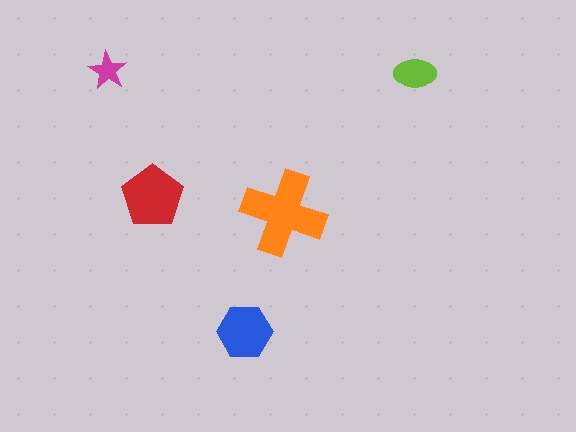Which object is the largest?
The orange cross.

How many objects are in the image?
There are 5 objects in the image.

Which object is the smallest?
The magenta star.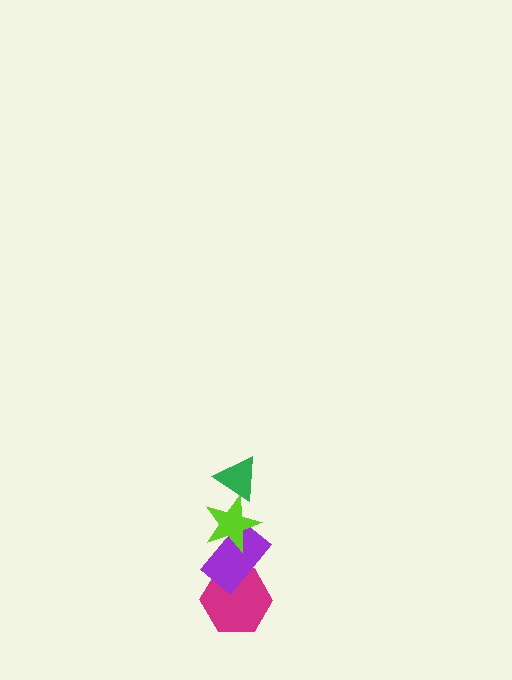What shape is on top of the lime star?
The green triangle is on top of the lime star.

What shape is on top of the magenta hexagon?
The purple rectangle is on top of the magenta hexagon.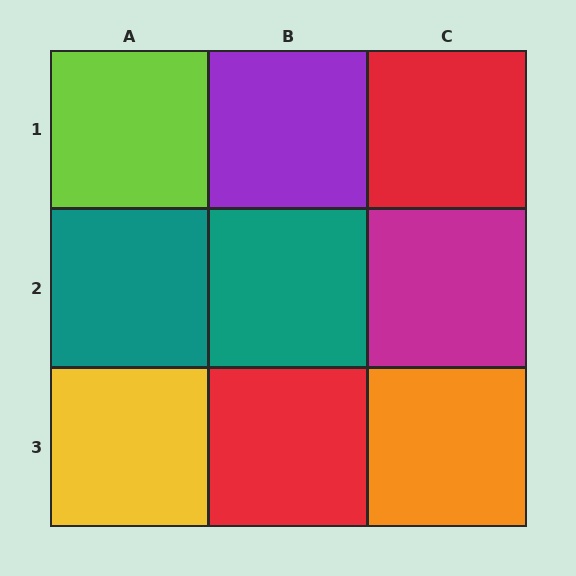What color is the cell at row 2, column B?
Teal.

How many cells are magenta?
1 cell is magenta.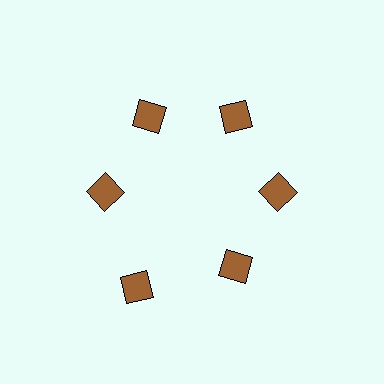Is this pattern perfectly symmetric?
No. The 6 brown squares are arranged in a ring, but one element near the 7 o'clock position is pushed outward from the center, breaking the 6-fold rotational symmetry.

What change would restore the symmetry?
The symmetry would be restored by moving it inward, back onto the ring so that all 6 squares sit at equal angles and equal distance from the center.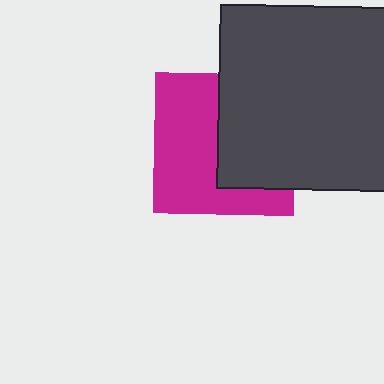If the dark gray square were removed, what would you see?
You would see the complete magenta square.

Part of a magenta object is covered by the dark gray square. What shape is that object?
It is a square.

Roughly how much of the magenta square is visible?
About half of it is visible (roughly 55%).